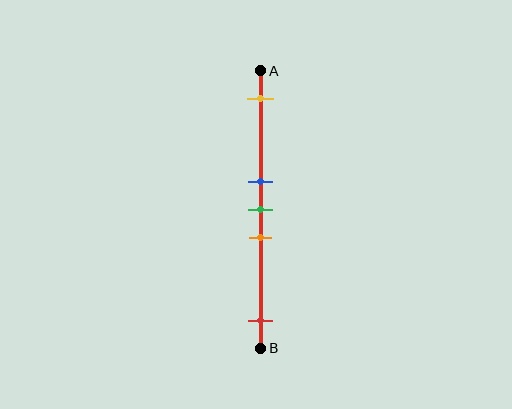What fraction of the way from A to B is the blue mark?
The blue mark is approximately 40% (0.4) of the way from A to B.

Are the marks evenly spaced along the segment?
No, the marks are not evenly spaced.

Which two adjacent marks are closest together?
The blue and green marks are the closest adjacent pair.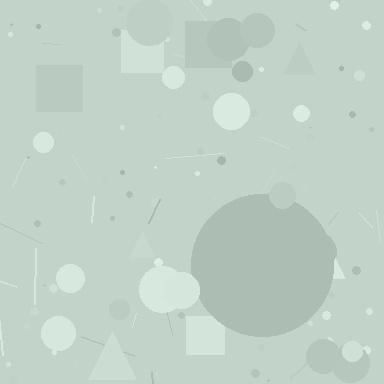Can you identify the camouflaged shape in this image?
The camouflaged shape is a circle.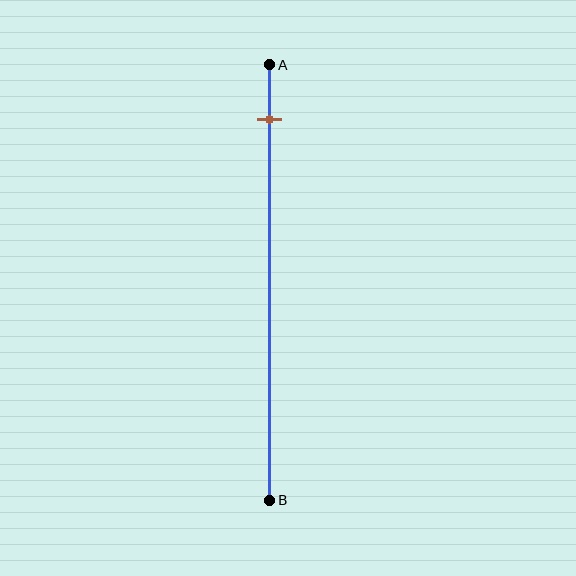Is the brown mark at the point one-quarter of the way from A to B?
No, the mark is at about 15% from A, not at the 25% one-quarter point.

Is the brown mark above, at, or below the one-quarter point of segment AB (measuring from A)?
The brown mark is above the one-quarter point of segment AB.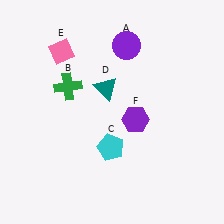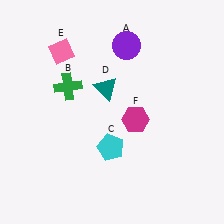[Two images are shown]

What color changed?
The hexagon (F) changed from purple in Image 1 to magenta in Image 2.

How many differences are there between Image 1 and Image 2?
There is 1 difference between the two images.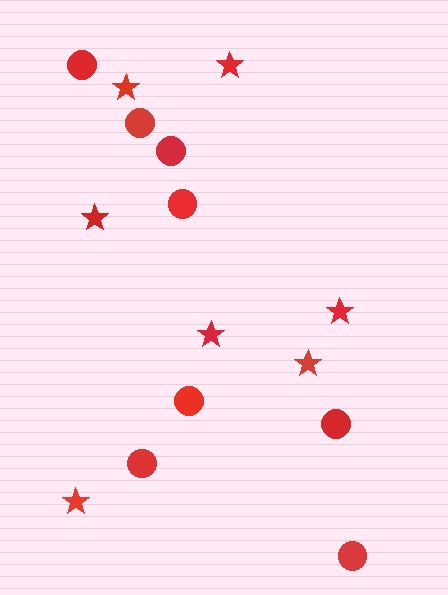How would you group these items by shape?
There are 2 groups: one group of stars (7) and one group of circles (8).